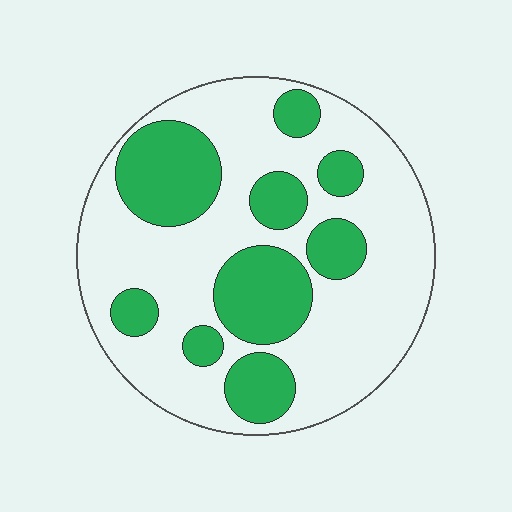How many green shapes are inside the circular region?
9.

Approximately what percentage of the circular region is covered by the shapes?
Approximately 35%.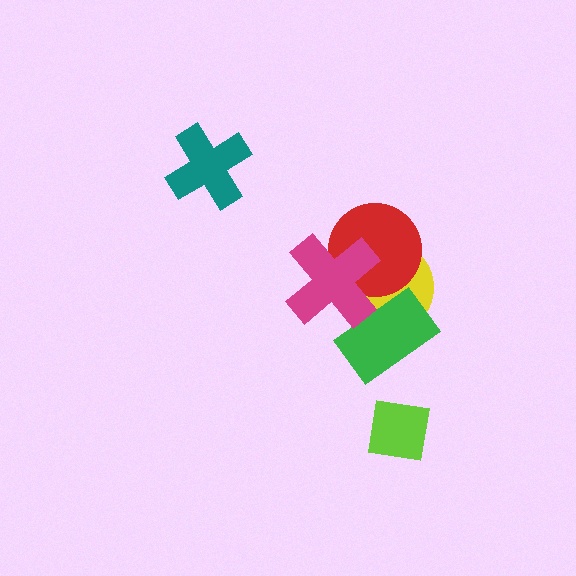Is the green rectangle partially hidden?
Yes, it is partially covered by another shape.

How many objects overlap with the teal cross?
0 objects overlap with the teal cross.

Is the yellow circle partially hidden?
Yes, it is partially covered by another shape.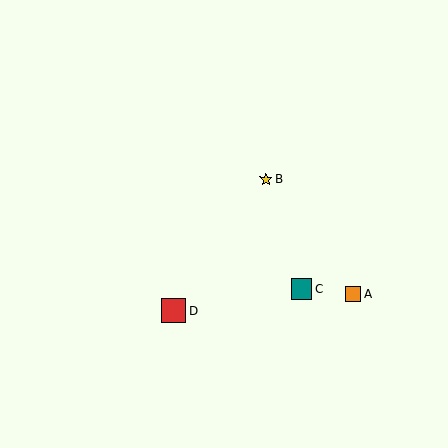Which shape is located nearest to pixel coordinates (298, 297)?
The teal square (labeled C) at (302, 289) is nearest to that location.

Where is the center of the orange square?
The center of the orange square is at (353, 294).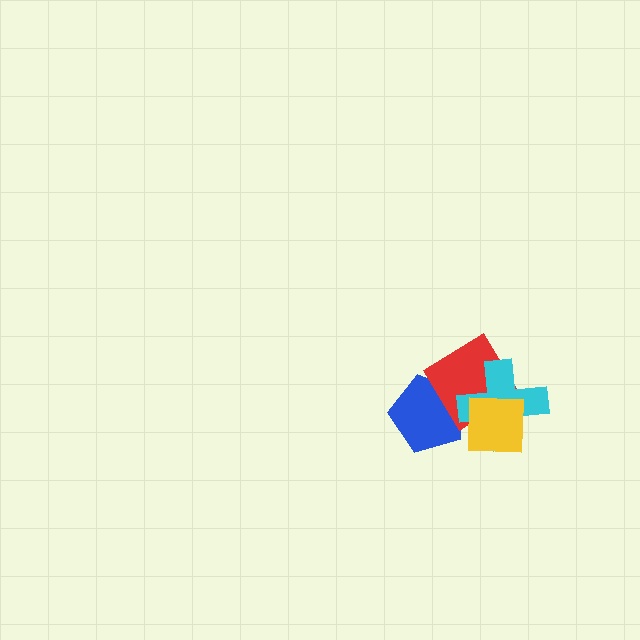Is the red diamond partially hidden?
Yes, it is partially covered by another shape.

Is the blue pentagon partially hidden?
Yes, it is partially covered by another shape.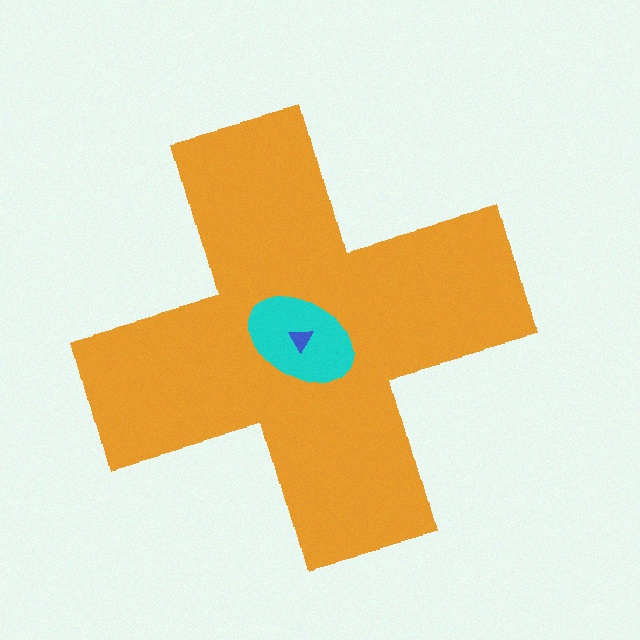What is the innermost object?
The blue triangle.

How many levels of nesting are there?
3.